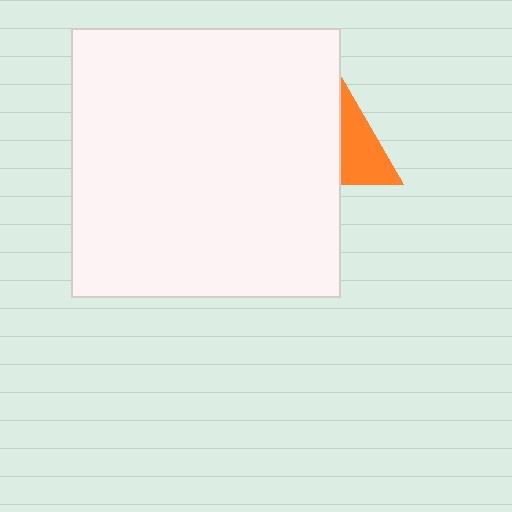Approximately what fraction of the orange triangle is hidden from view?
Roughly 56% of the orange triangle is hidden behind the white square.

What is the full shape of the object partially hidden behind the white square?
The partially hidden object is an orange triangle.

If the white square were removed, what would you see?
You would see the complete orange triangle.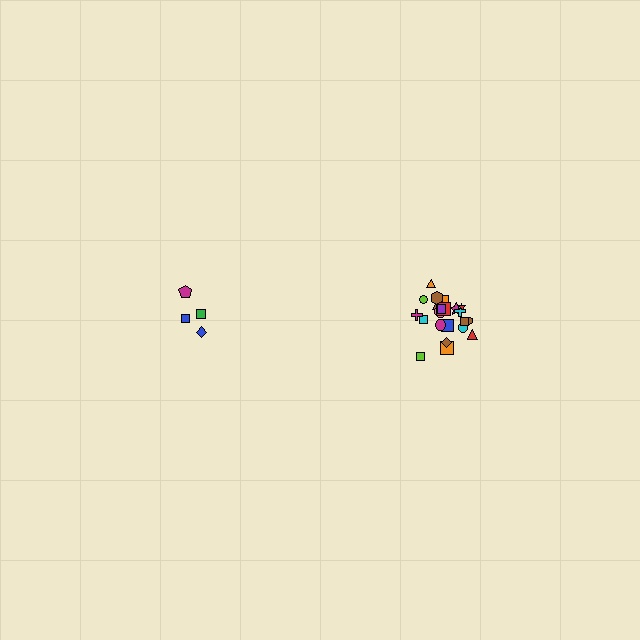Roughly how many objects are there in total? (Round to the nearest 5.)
Roughly 25 objects in total.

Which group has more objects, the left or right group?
The right group.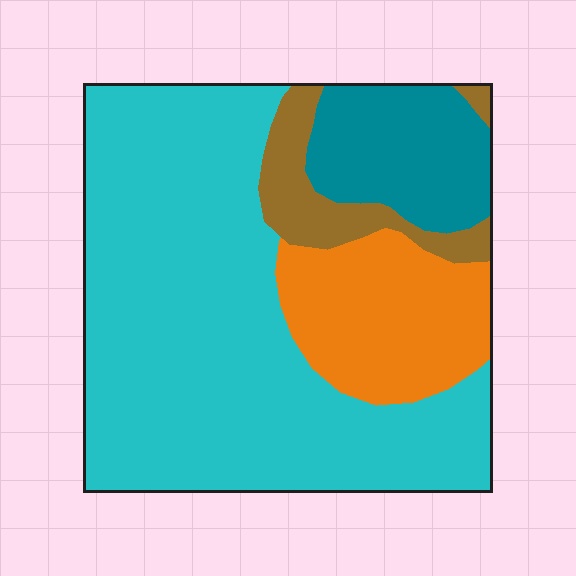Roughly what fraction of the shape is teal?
Teal covers 14% of the shape.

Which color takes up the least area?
Brown, at roughly 10%.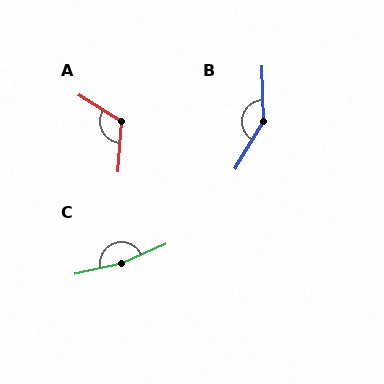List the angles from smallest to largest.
A (117°), B (147°), C (169°).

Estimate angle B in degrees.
Approximately 147 degrees.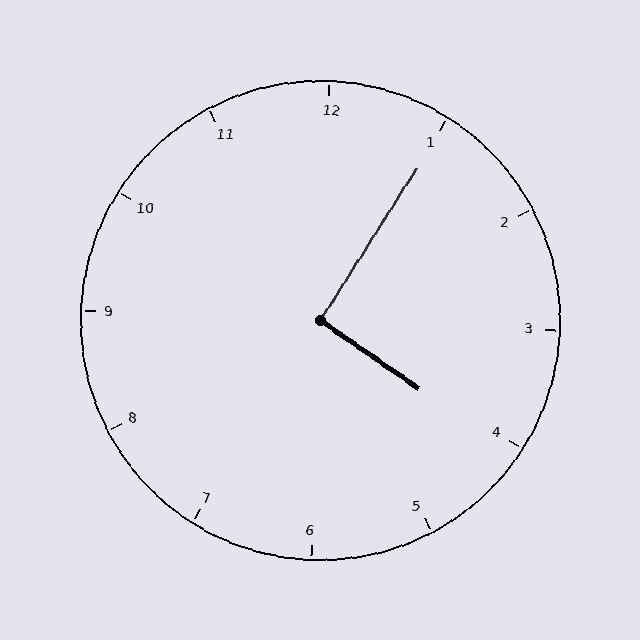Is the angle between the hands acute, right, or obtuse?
It is right.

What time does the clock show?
4:05.